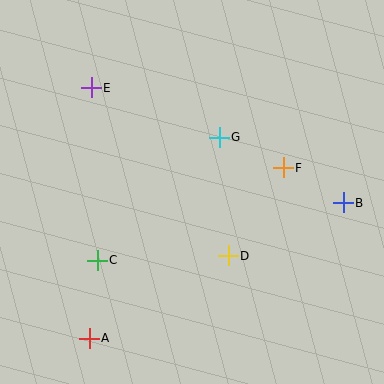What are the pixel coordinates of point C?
Point C is at (97, 260).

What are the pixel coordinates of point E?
Point E is at (91, 88).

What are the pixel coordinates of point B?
Point B is at (343, 203).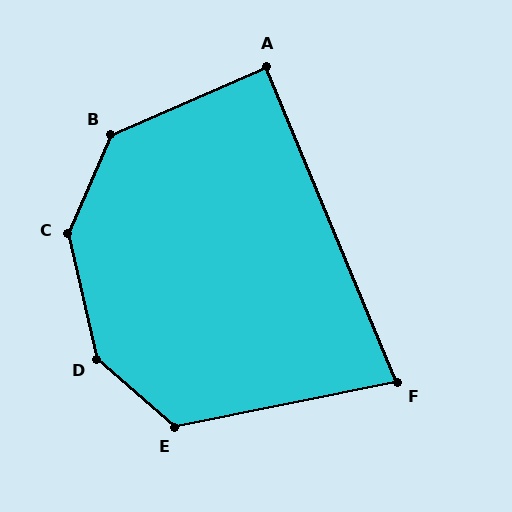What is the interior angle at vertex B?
Approximately 137 degrees (obtuse).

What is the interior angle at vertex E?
Approximately 127 degrees (obtuse).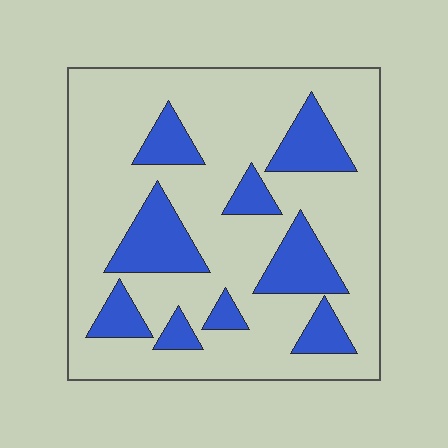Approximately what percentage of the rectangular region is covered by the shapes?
Approximately 25%.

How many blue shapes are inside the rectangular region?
9.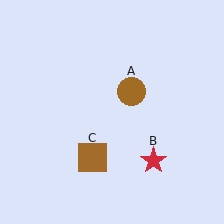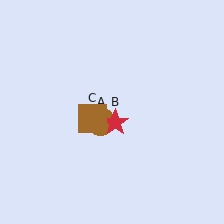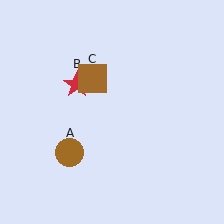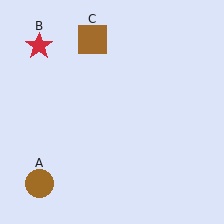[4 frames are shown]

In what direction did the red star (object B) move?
The red star (object B) moved up and to the left.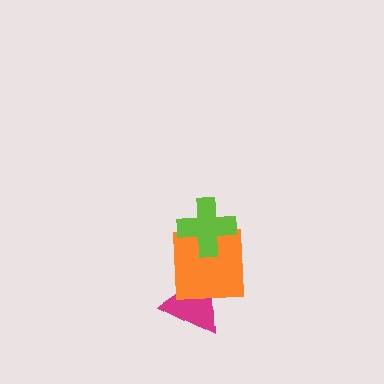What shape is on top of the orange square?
The lime cross is on top of the orange square.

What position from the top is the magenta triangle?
The magenta triangle is 3rd from the top.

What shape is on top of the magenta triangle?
The orange square is on top of the magenta triangle.